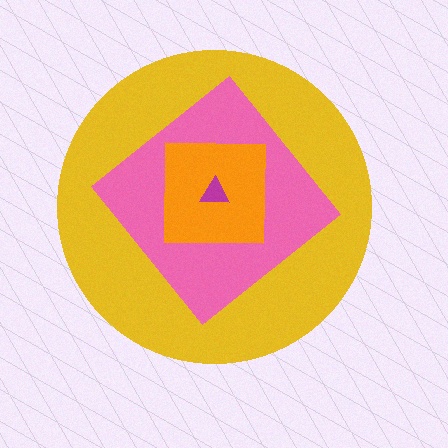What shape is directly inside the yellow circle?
The pink diamond.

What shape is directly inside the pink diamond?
The orange square.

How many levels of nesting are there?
4.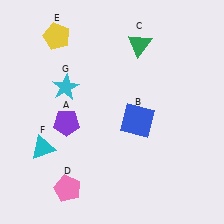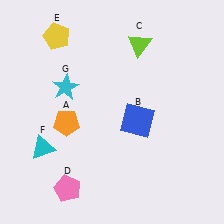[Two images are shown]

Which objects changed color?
A changed from purple to orange. C changed from green to lime.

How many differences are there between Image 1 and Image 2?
There are 2 differences between the two images.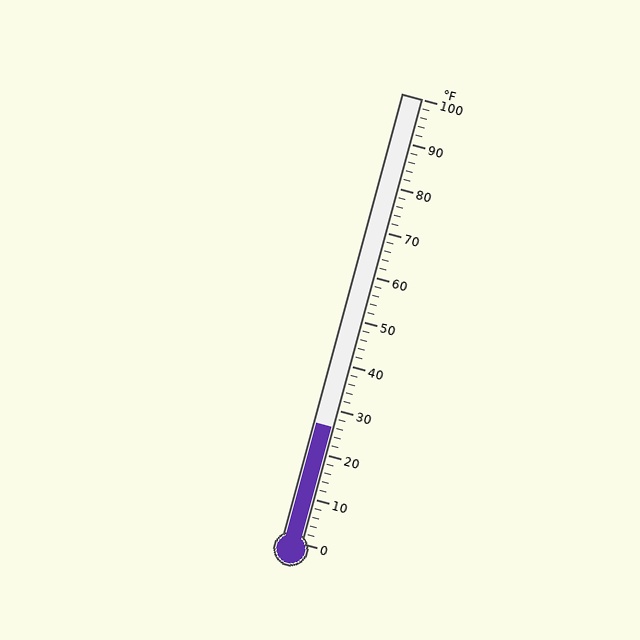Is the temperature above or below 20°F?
The temperature is above 20°F.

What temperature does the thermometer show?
The thermometer shows approximately 26°F.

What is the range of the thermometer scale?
The thermometer scale ranges from 0°F to 100°F.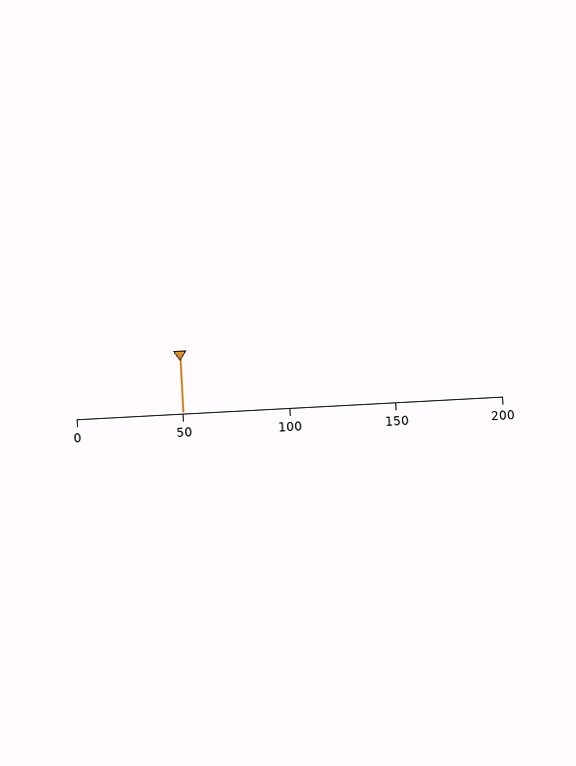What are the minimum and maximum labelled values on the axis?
The axis runs from 0 to 200.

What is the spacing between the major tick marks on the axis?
The major ticks are spaced 50 apart.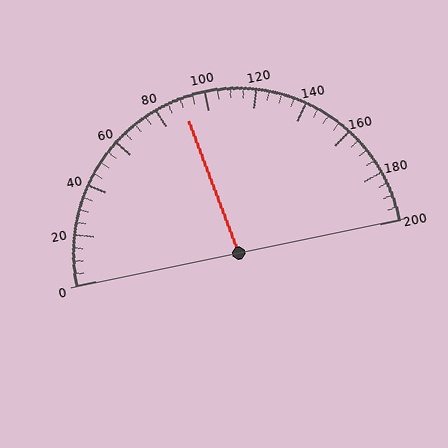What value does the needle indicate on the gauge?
The needle indicates approximately 90.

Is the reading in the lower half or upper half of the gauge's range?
The reading is in the lower half of the range (0 to 200).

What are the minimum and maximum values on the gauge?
The gauge ranges from 0 to 200.